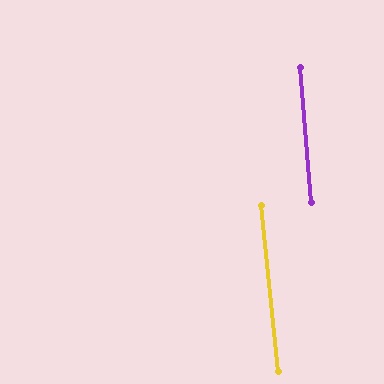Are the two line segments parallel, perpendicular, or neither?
Parallel — their directions differ by only 1.6°.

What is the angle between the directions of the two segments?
Approximately 2 degrees.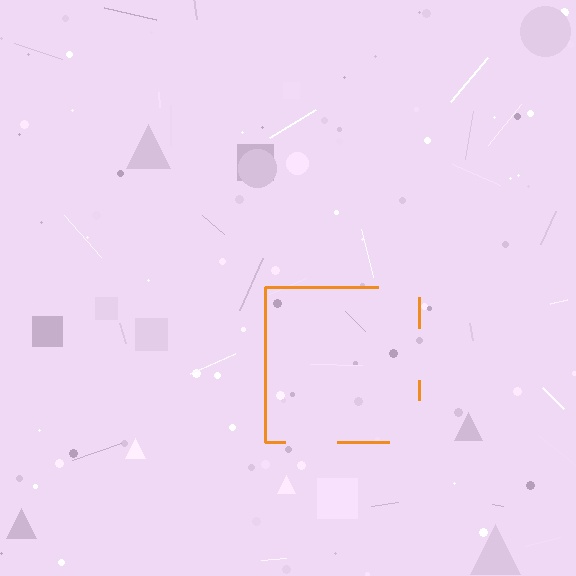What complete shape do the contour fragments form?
The contour fragments form a square.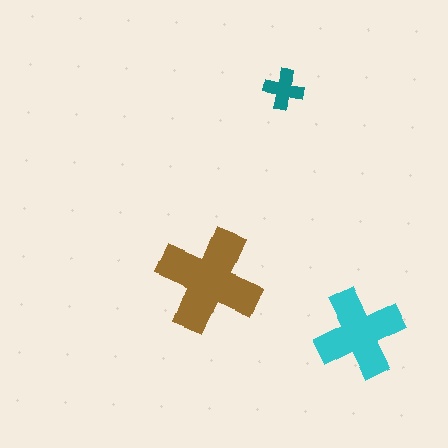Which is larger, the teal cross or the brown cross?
The brown one.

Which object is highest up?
The teal cross is topmost.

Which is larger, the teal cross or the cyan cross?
The cyan one.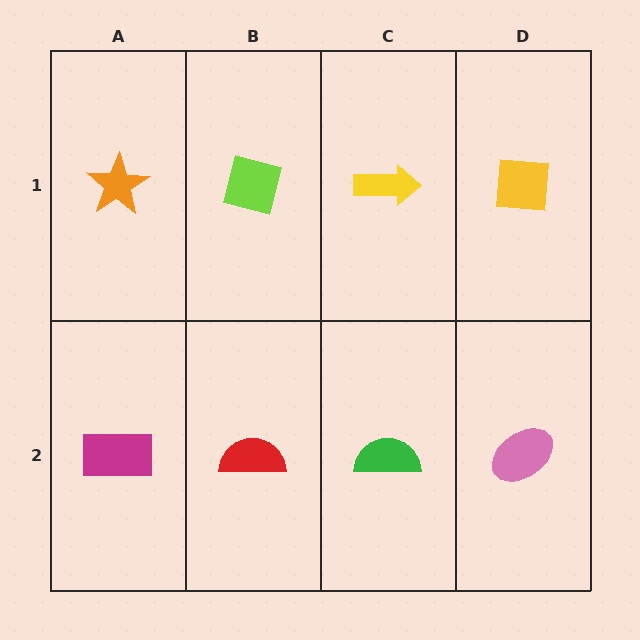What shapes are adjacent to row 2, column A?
An orange star (row 1, column A), a red semicircle (row 2, column B).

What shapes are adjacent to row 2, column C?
A yellow arrow (row 1, column C), a red semicircle (row 2, column B), a pink ellipse (row 2, column D).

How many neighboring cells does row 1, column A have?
2.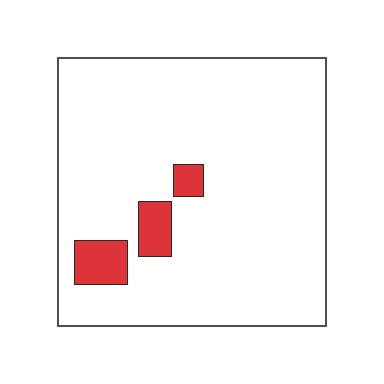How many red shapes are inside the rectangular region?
3.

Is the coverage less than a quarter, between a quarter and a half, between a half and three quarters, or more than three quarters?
Less than a quarter.